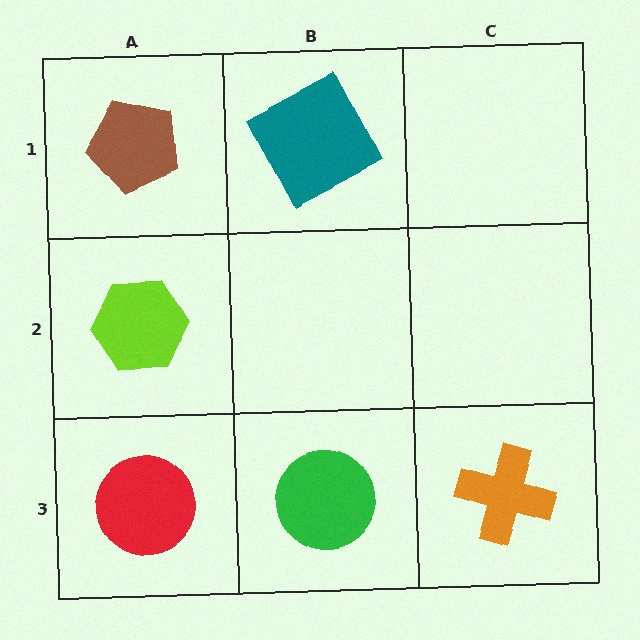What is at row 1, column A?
A brown pentagon.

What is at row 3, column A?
A red circle.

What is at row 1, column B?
A teal square.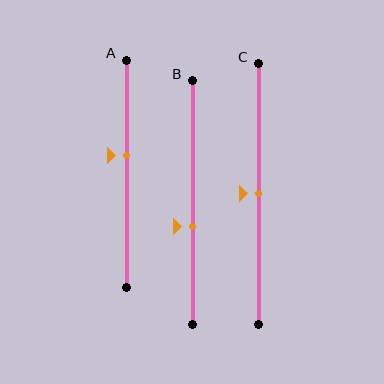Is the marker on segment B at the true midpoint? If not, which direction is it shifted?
No, the marker on segment B is shifted downward by about 10% of the segment length.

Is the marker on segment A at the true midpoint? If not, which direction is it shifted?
No, the marker on segment A is shifted upward by about 8% of the segment length.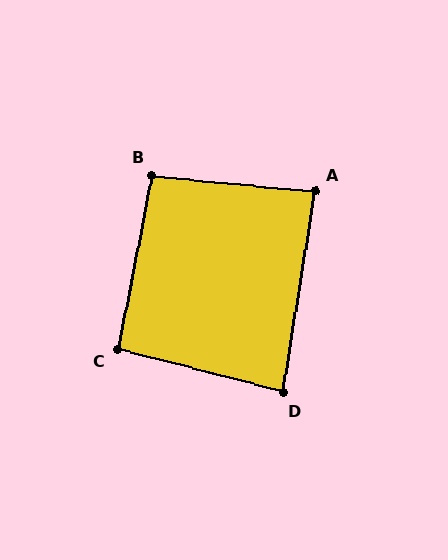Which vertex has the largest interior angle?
B, at approximately 95 degrees.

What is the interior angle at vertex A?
Approximately 87 degrees (approximately right).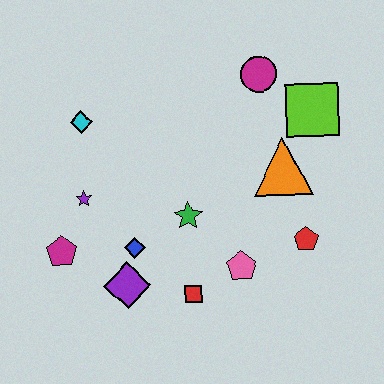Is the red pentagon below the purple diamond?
No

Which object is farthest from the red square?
The magenta circle is farthest from the red square.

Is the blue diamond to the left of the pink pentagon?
Yes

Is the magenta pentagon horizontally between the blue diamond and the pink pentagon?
No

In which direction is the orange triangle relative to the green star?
The orange triangle is to the right of the green star.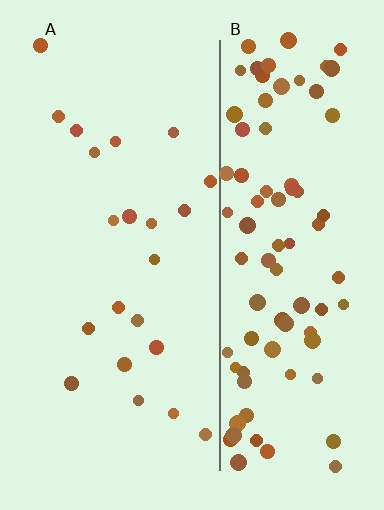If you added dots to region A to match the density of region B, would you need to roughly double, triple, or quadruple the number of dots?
Approximately quadruple.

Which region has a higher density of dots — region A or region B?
B (the right).